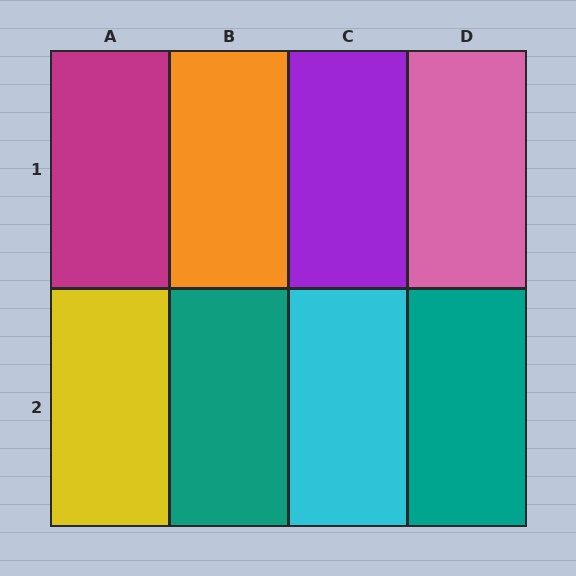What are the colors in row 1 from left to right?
Magenta, orange, purple, pink.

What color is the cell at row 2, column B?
Teal.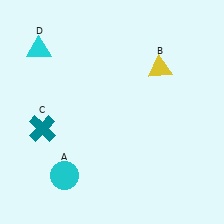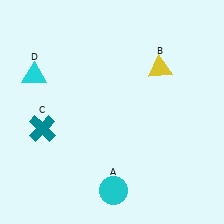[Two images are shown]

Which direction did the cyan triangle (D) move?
The cyan triangle (D) moved down.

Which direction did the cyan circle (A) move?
The cyan circle (A) moved right.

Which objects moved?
The objects that moved are: the cyan circle (A), the cyan triangle (D).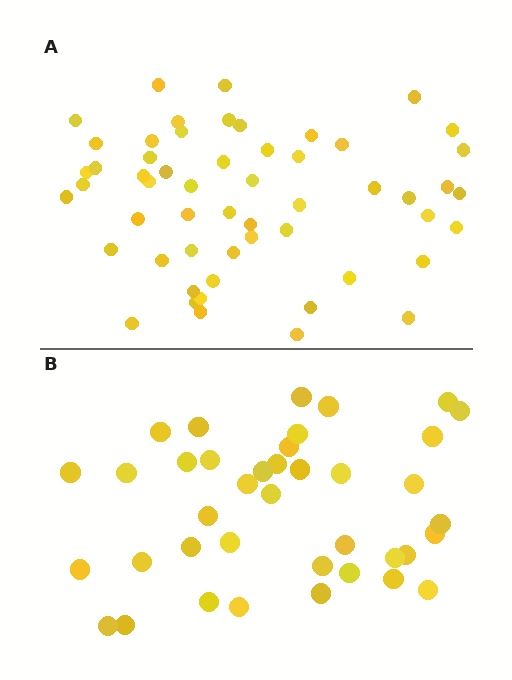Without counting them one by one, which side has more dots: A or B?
Region A (the top region) has more dots.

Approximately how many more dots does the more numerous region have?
Region A has approximately 15 more dots than region B.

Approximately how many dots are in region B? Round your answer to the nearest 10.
About 40 dots. (The exact count is 39, which rounds to 40.)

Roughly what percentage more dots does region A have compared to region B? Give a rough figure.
About 40% more.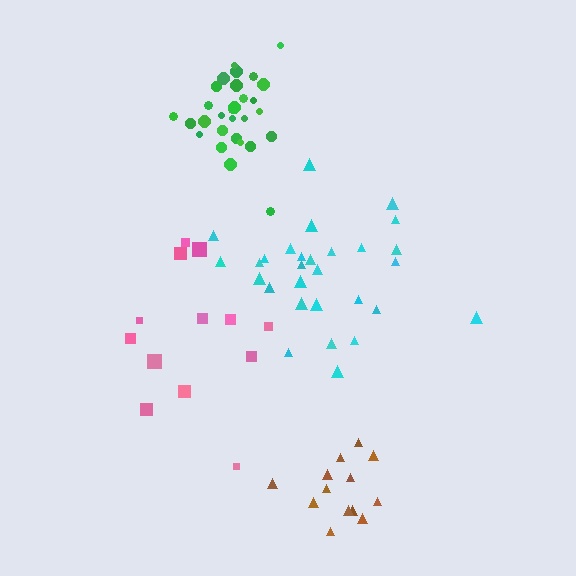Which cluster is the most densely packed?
Green.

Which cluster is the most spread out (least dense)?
Pink.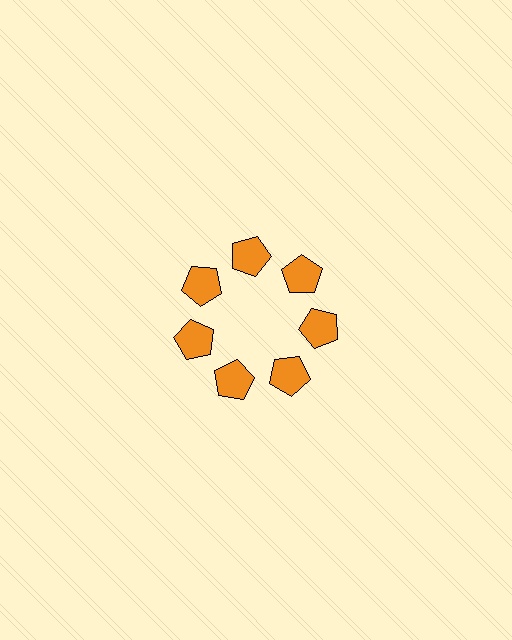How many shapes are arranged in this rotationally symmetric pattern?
There are 7 shapes, arranged in 7 groups of 1.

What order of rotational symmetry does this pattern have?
This pattern has 7-fold rotational symmetry.